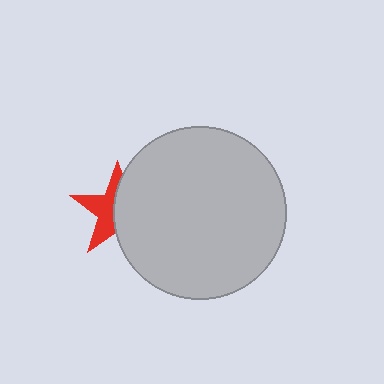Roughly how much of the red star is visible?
About half of it is visible (roughly 47%).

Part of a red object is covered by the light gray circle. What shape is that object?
It is a star.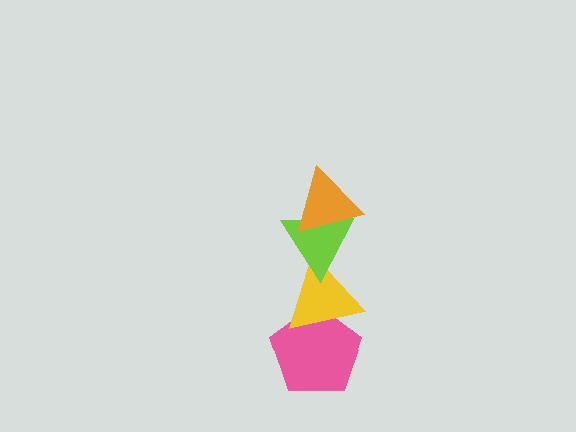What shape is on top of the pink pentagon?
The yellow triangle is on top of the pink pentagon.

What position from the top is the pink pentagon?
The pink pentagon is 4th from the top.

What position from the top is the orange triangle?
The orange triangle is 1st from the top.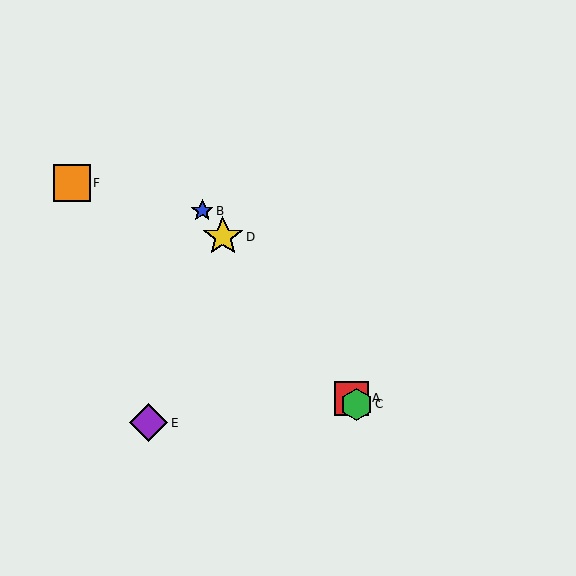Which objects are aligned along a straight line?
Objects A, B, C, D are aligned along a straight line.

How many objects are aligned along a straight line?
4 objects (A, B, C, D) are aligned along a straight line.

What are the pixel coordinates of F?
Object F is at (72, 183).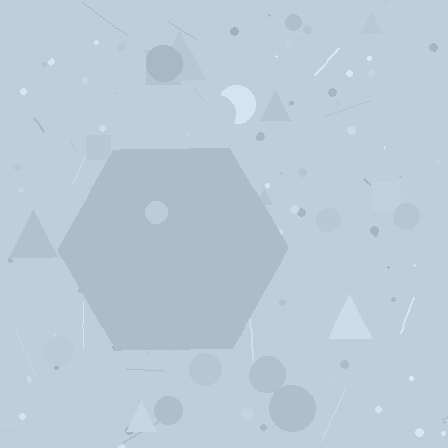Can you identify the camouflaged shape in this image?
The camouflaged shape is a hexagon.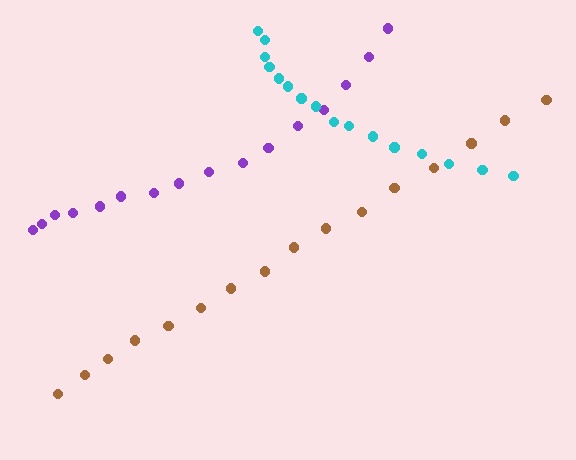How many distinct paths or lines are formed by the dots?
There are 3 distinct paths.